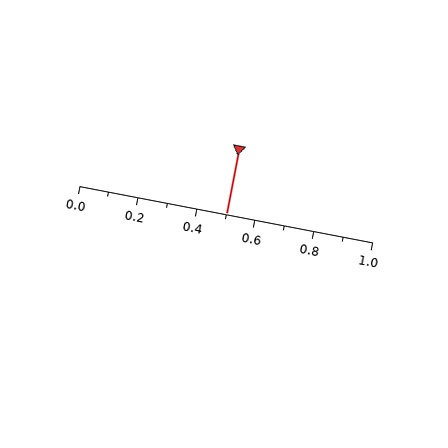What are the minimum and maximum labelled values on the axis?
The axis runs from 0.0 to 1.0.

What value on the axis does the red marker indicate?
The marker indicates approximately 0.5.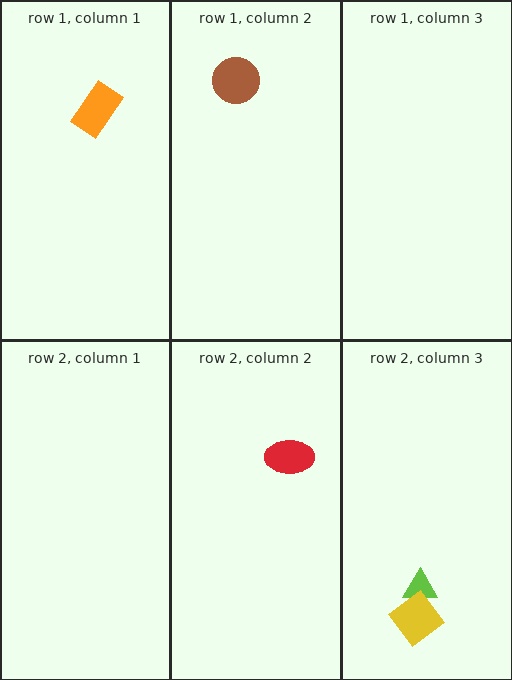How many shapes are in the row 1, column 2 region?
1.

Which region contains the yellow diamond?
The row 2, column 3 region.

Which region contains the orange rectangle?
The row 1, column 1 region.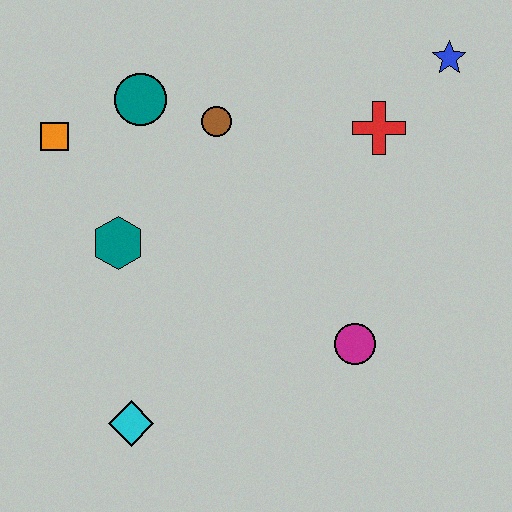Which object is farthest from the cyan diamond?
The blue star is farthest from the cyan diamond.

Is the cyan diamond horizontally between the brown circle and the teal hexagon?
Yes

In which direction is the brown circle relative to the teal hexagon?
The brown circle is above the teal hexagon.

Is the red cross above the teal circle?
No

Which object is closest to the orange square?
The teal circle is closest to the orange square.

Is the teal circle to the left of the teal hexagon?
No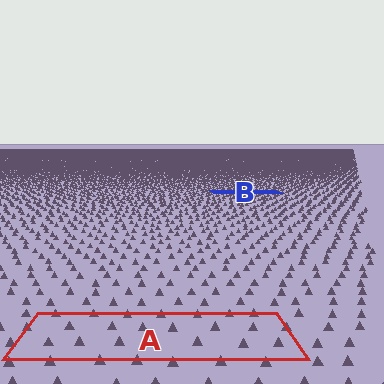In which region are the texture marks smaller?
The texture marks are smaller in region B, because it is farther away.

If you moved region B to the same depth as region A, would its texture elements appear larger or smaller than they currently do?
They would appear larger. At a closer depth, the same texture elements are projected at a bigger on-screen size.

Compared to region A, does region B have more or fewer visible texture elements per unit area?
Region B has more texture elements per unit area — they are packed more densely because it is farther away.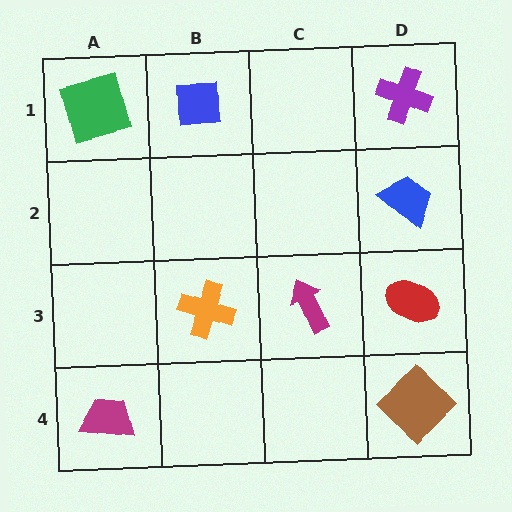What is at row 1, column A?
A green square.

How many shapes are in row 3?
3 shapes.